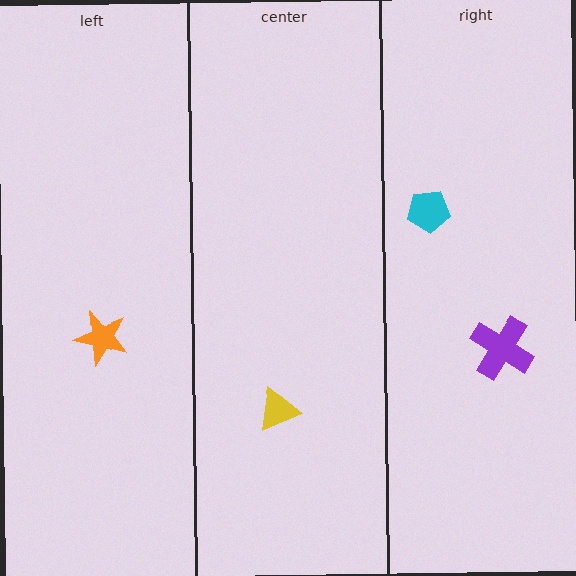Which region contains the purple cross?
The right region.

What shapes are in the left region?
The orange star.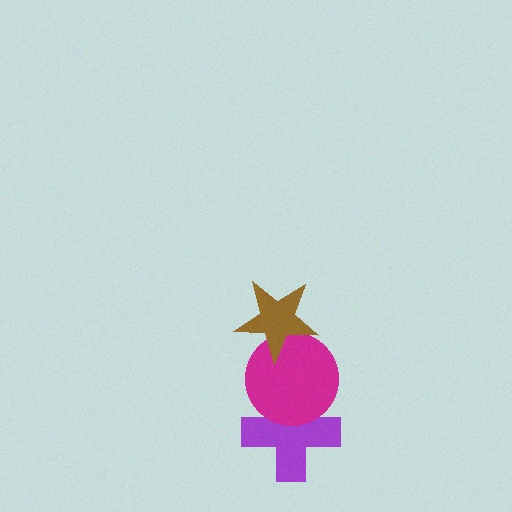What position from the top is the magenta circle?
The magenta circle is 2nd from the top.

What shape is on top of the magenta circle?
The brown star is on top of the magenta circle.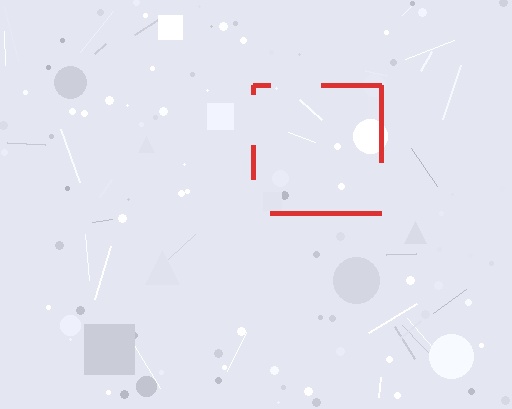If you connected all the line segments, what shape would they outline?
They would outline a square.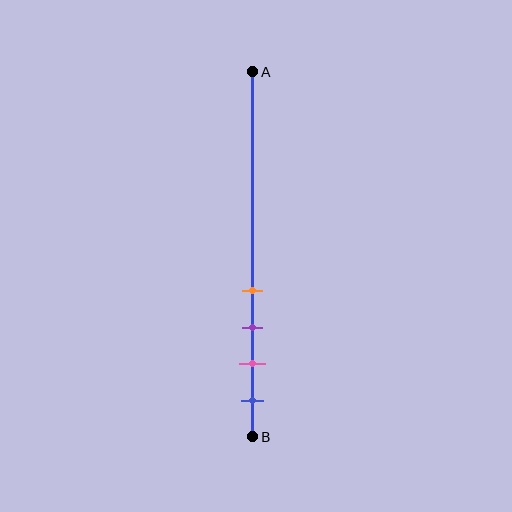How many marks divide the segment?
There are 4 marks dividing the segment.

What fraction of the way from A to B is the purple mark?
The purple mark is approximately 70% (0.7) of the way from A to B.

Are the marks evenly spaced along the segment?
Yes, the marks are approximately evenly spaced.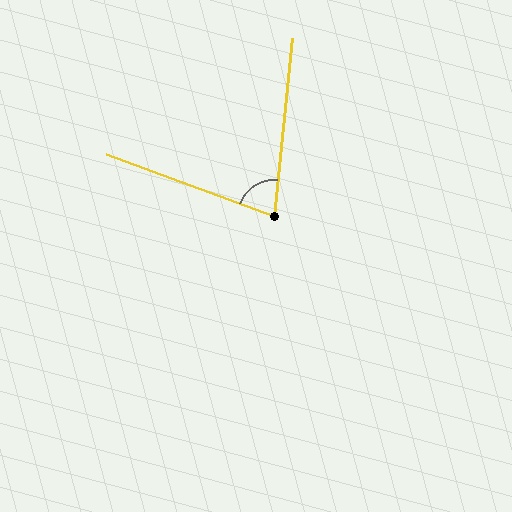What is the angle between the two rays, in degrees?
Approximately 76 degrees.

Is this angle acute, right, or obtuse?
It is acute.